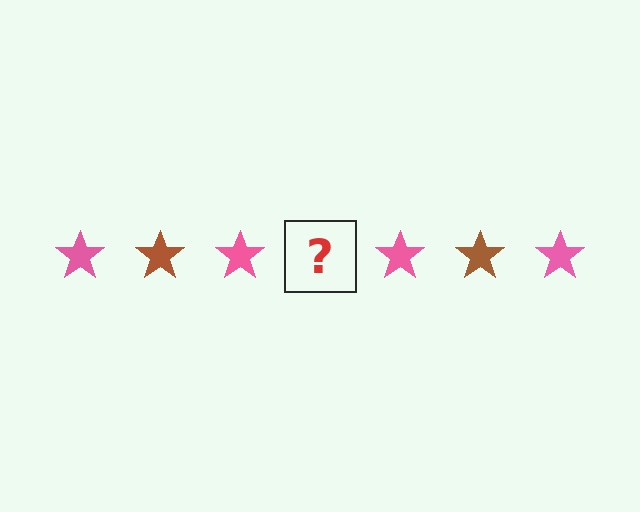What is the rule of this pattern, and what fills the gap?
The rule is that the pattern cycles through pink, brown stars. The gap should be filled with a brown star.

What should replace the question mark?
The question mark should be replaced with a brown star.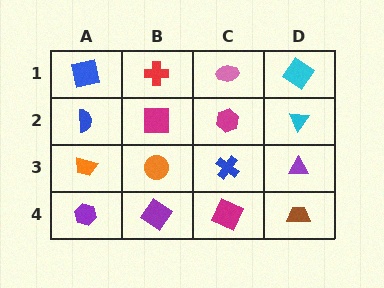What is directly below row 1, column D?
A cyan triangle.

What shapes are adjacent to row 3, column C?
A magenta hexagon (row 2, column C), a magenta square (row 4, column C), an orange circle (row 3, column B), a purple triangle (row 3, column D).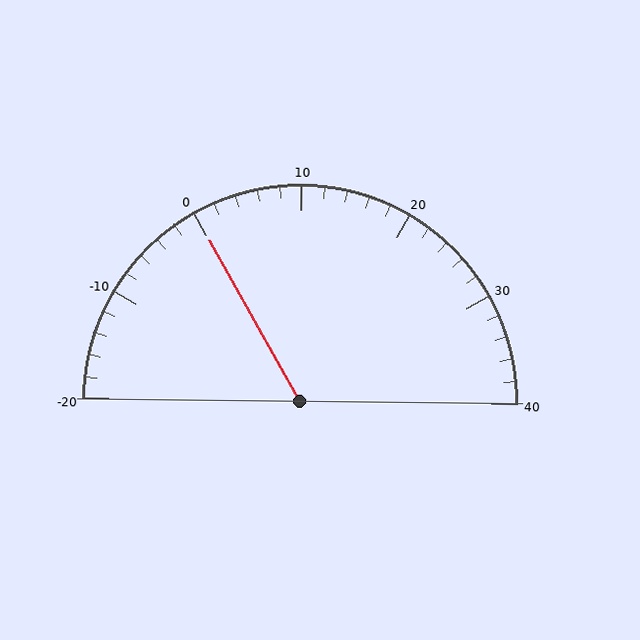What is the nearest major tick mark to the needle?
The nearest major tick mark is 0.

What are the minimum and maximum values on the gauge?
The gauge ranges from -20 to 40.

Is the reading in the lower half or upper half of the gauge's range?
The reading is in the lower half of the range (-20 to 40).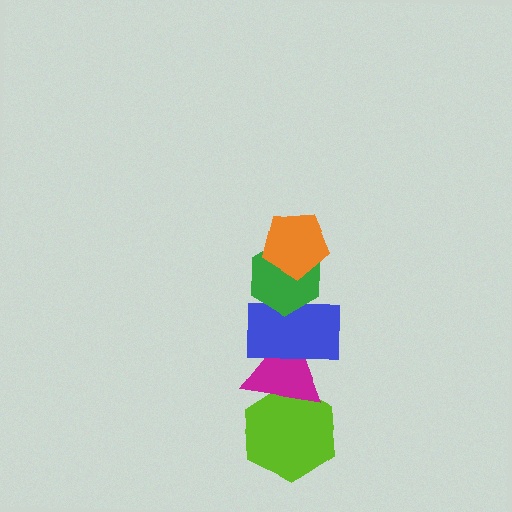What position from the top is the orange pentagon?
The orange pentagon is 1st from the top.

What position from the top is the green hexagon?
The green hexagon is 2nd from the top.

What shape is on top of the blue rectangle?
The green hexagon is on top of the blue rectangle.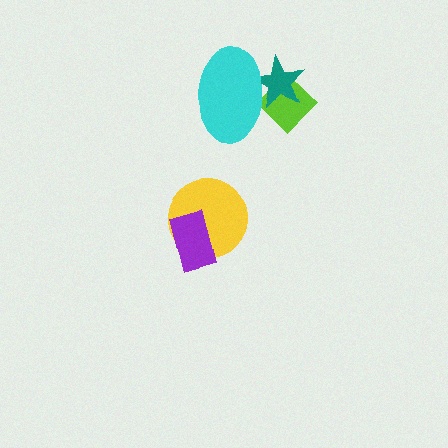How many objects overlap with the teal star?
2 objects overlap with the teal star.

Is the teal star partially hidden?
Yes, it is partially covered by another shape.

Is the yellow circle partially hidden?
Yes, it is partially covered by another shape.